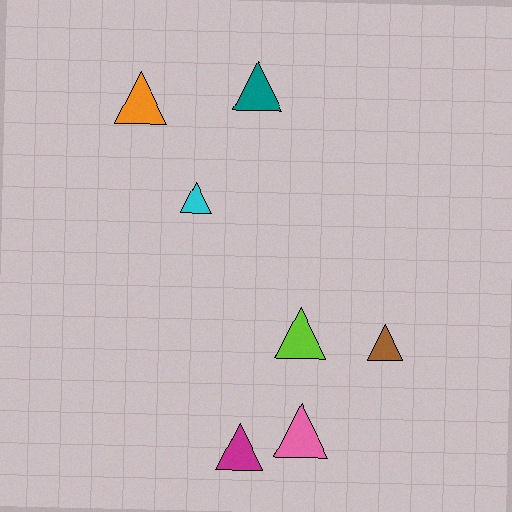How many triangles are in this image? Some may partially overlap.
There are 7 triangles.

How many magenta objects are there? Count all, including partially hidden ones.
There is 1 magenta object.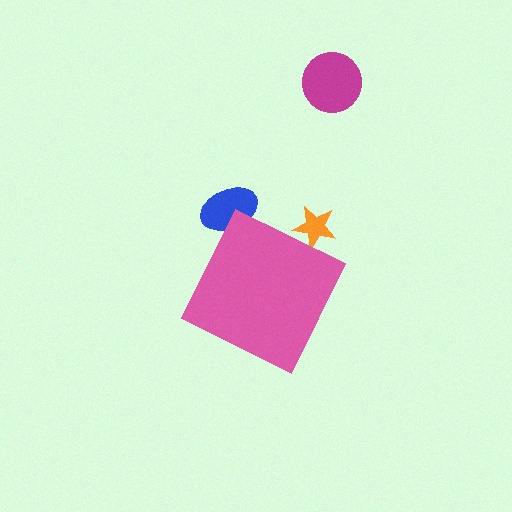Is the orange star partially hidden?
Yes, the orange star is partially hidden behind the pink diamond.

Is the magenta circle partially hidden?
No, the magenta circle is fully visible.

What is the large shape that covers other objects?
A pink diamond.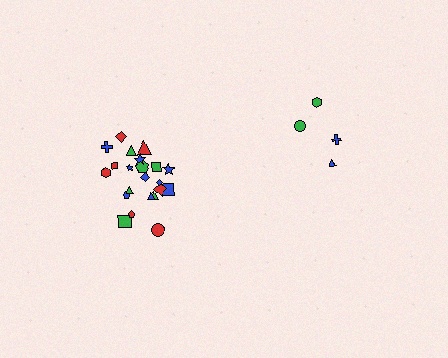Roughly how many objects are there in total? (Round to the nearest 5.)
Roughly 25 objects in total.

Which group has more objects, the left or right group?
The left group.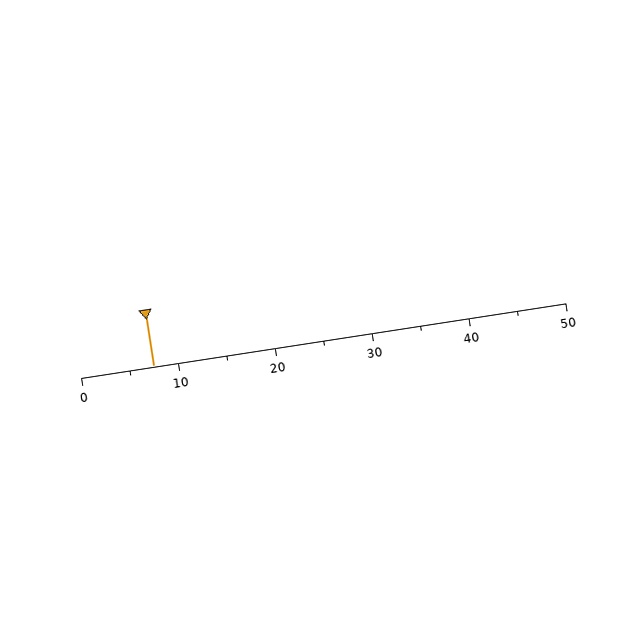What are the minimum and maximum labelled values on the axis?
The axis runs from 0 to 50.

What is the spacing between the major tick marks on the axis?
The major ticks are spaced 10 apart.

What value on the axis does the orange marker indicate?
The marker indicates approximately 7.5.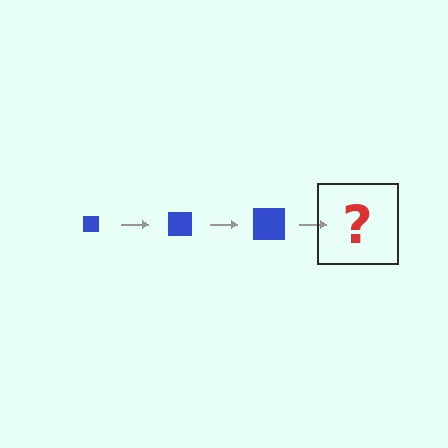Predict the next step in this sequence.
The next step is a blue square, larger than the previous one.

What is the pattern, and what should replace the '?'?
The pattern is that the square gets progressively larger each step. The '?' should be a blue square, larger than the previous one.